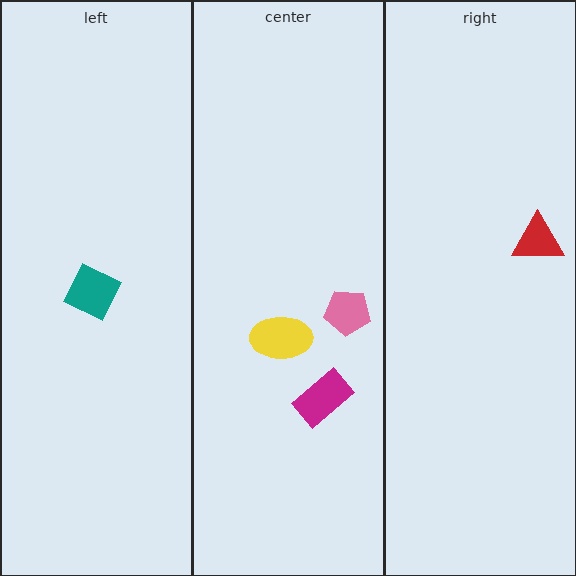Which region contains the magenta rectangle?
The center region.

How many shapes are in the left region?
1.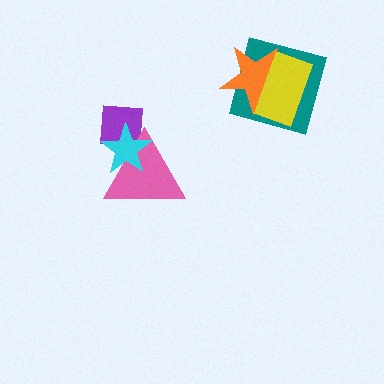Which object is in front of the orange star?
The yellow rectangle is in front of the orange star.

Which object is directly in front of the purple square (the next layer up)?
The pink triangle is directly in front of the purple square.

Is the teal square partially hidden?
Yes, it is partially covered by another shape.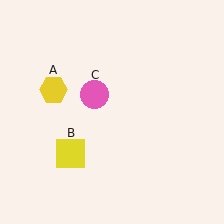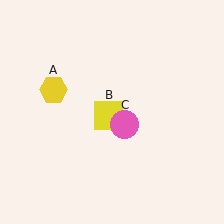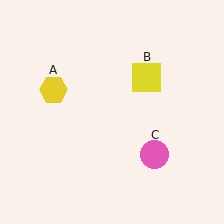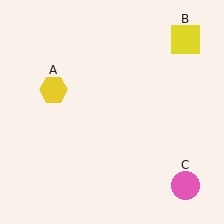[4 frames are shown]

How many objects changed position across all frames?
2 objects changed position: yellow square (object B), pink circle (object C).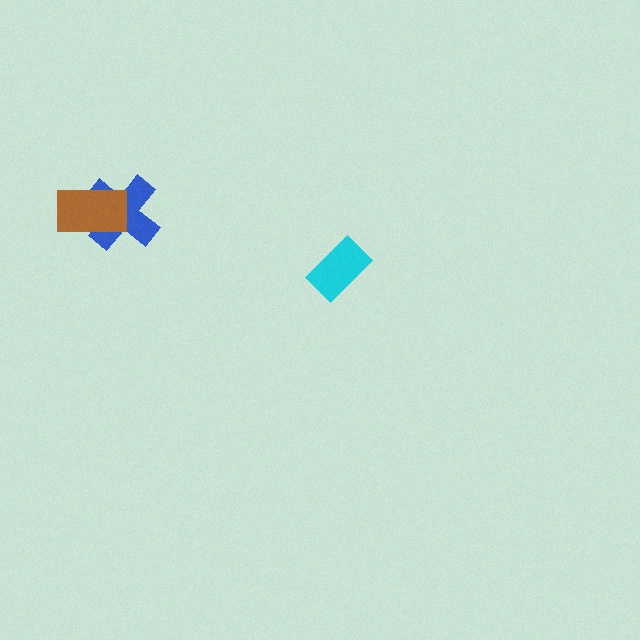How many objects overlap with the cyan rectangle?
0 objects overlap with the cyan rectangle.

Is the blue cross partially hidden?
Yes, it is partially covered by another shape.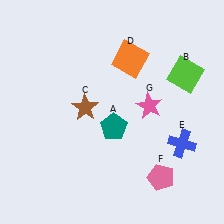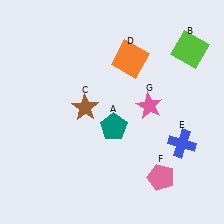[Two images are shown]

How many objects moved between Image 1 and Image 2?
1 object moved between the two images.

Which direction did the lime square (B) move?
The lime square (B) moved up.